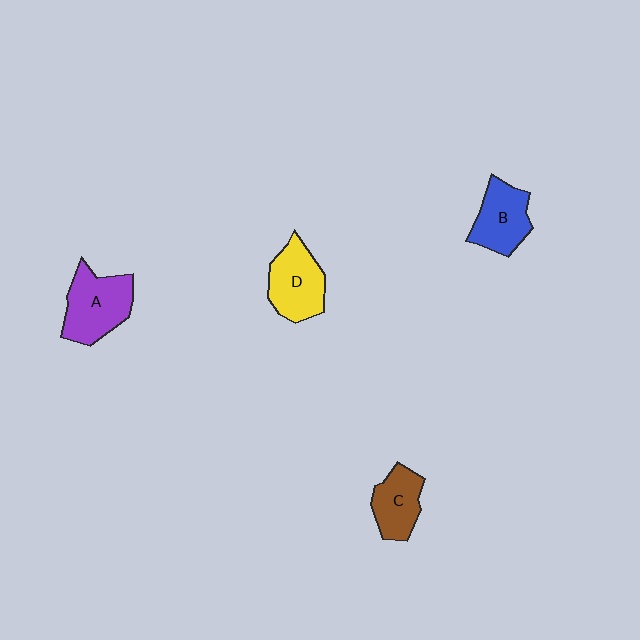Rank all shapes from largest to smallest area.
From largest to smallest: A (purple), D (yellow), B (blue), C (brown).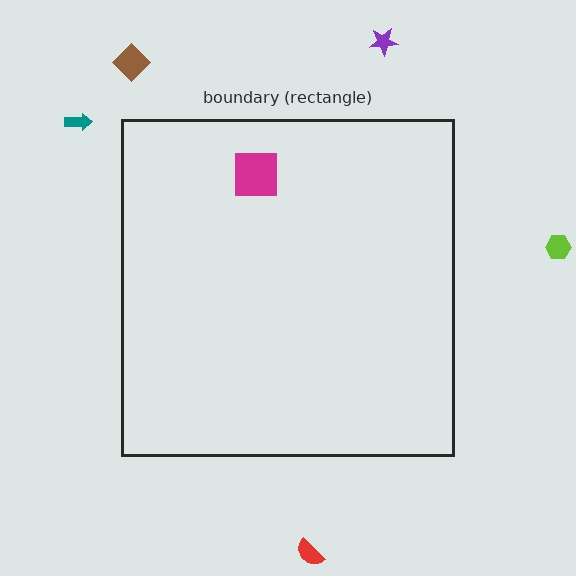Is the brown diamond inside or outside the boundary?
Outside.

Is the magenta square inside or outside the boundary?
Inside.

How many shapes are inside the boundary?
1 inside, 5 outside.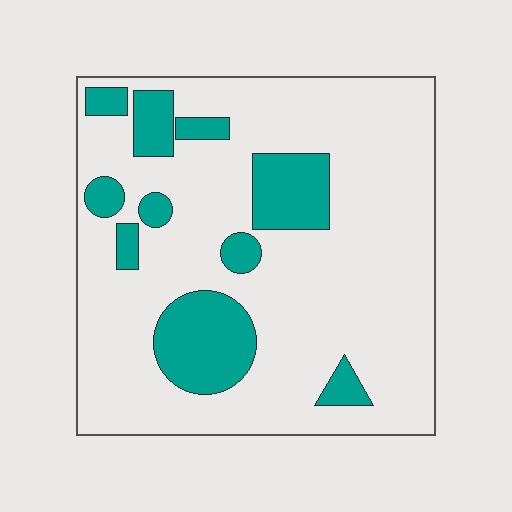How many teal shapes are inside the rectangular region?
10.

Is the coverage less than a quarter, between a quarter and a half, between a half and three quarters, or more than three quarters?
Less than a quarter.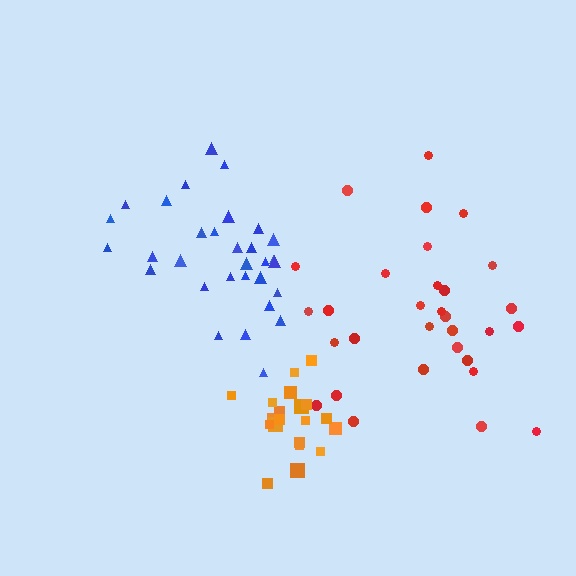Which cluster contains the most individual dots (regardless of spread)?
Blue (31).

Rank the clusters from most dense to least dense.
orange, blue, red.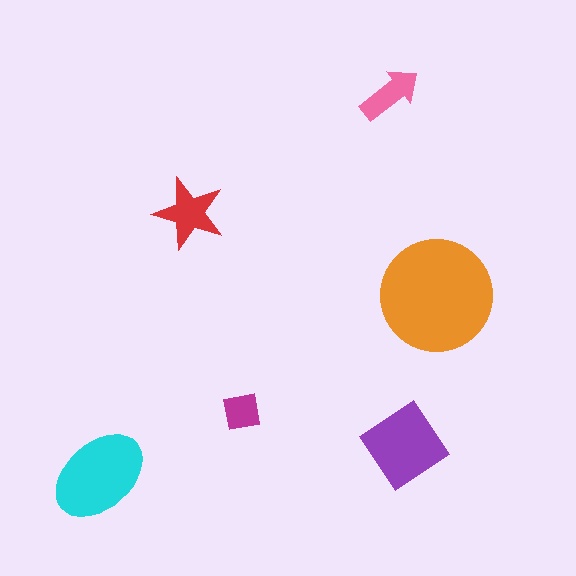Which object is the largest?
The orange circle.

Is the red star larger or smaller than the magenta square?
Larger.